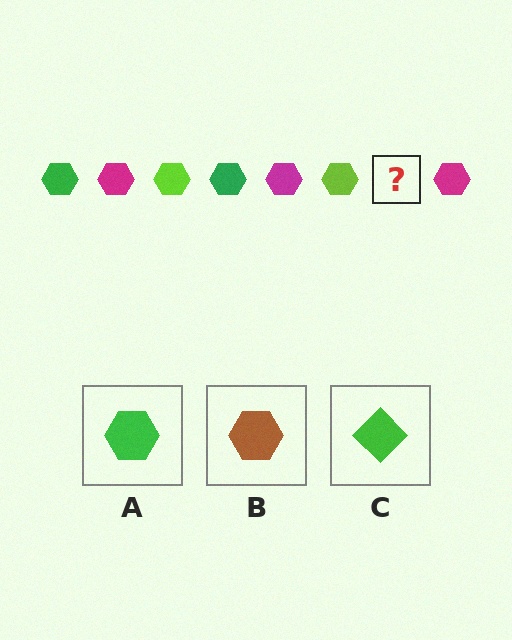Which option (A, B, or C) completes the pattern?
A.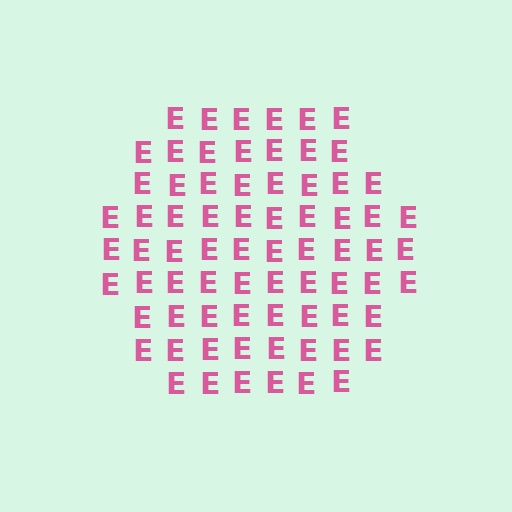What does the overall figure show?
The overall figure shows a hexagon.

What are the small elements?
The small elements are letter E's.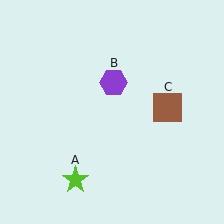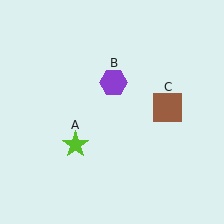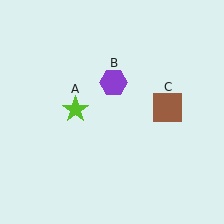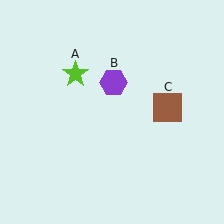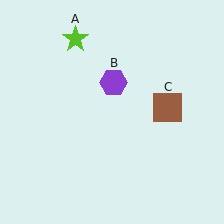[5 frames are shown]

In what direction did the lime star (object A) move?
The lime star (object A) moved up.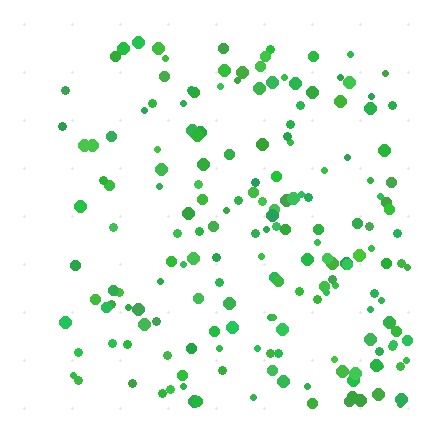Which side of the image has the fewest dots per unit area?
The left.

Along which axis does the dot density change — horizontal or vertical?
Horizontal.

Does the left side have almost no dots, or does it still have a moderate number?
Still a moderate number, just noticeably fewer than the right.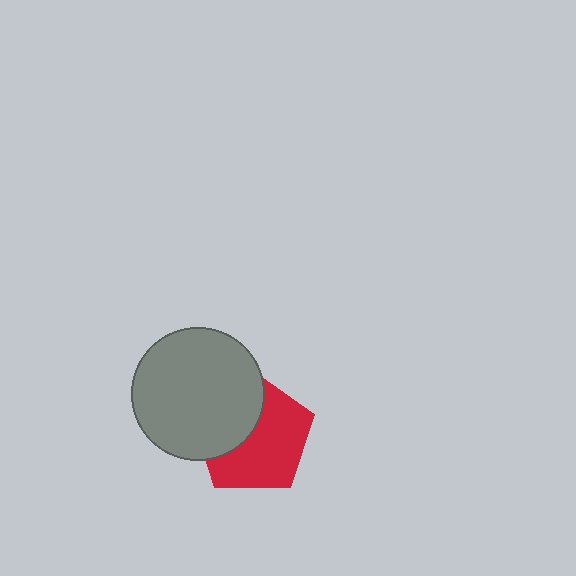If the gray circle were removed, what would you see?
You would see the complete red pentagon.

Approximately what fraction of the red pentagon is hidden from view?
Roughly 40% of the red pentagon is hidden behind the gray circle.